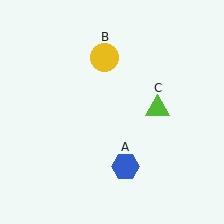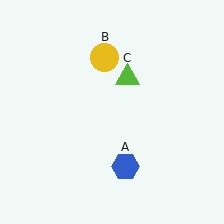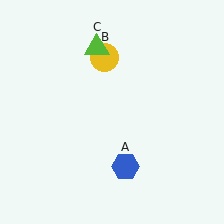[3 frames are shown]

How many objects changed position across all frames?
1 object changed position: lime triangle (object C).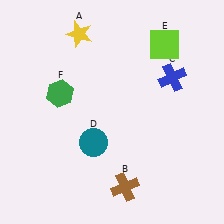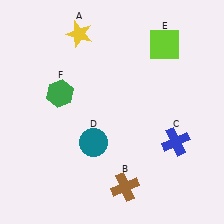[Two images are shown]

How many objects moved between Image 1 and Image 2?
1 object moved between the two images.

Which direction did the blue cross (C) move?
The blue cross (C) moved down.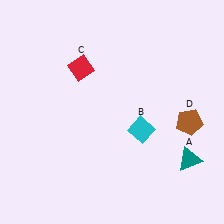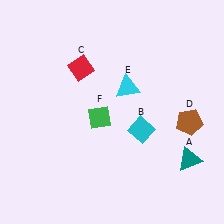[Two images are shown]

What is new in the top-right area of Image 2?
A cyan triangle (E) was added in the top-right area of Image 2.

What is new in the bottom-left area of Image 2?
A green diamond (F) was added in the bottom-left area of Image 2.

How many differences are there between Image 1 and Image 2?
There are 2 differences between the two images.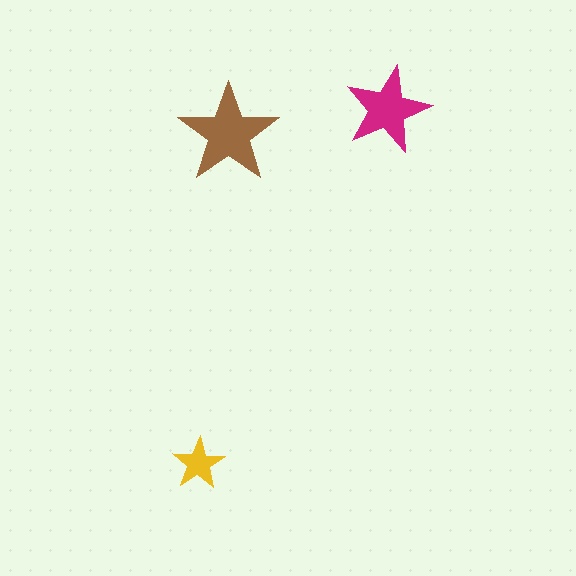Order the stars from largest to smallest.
the brown one, the magenta one, the yellow one.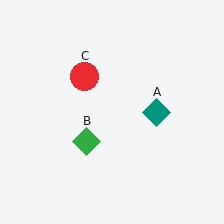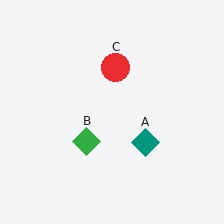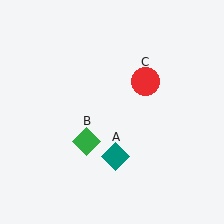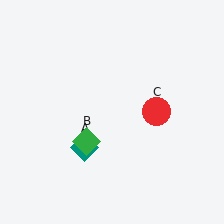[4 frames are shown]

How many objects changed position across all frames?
2 objects changed position: teal diamond (object A), red circle (object C).